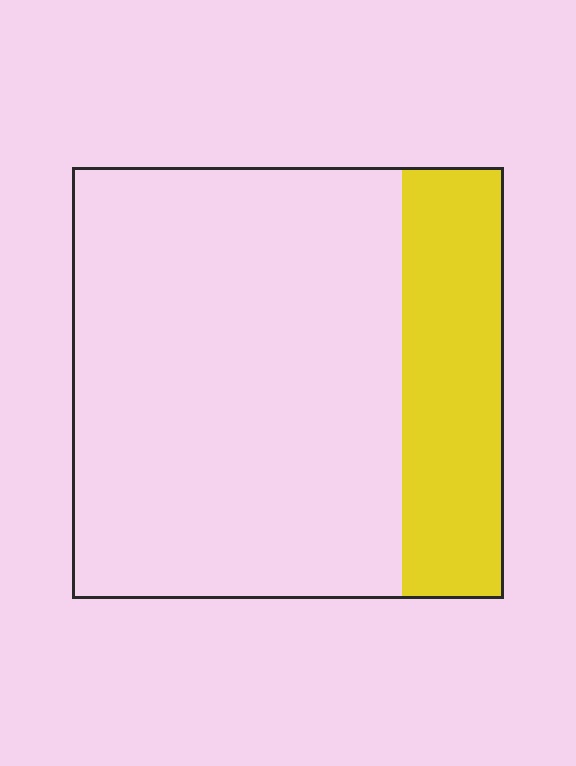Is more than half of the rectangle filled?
No.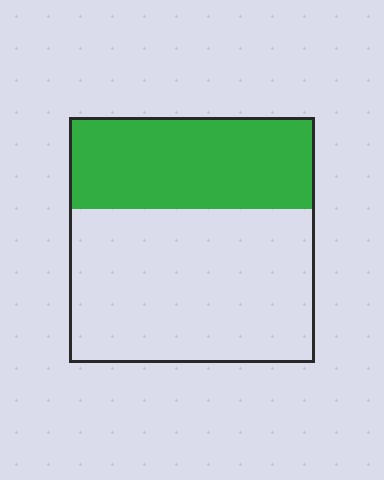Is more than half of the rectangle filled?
No.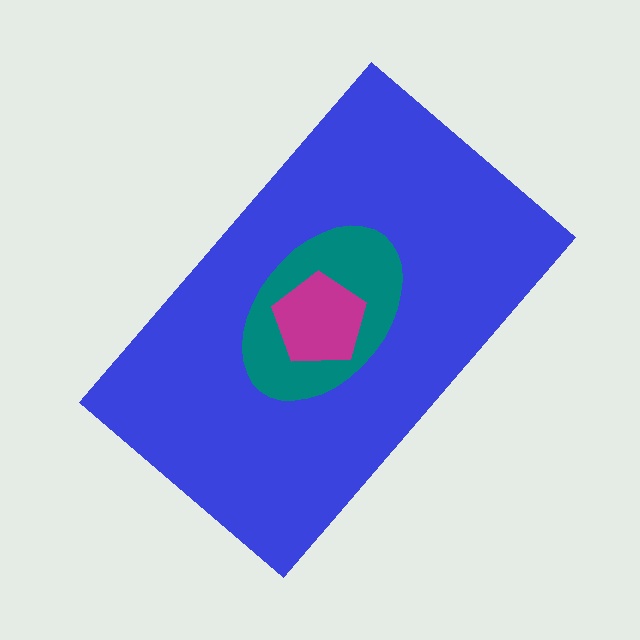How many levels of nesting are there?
3.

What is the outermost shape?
The blue rectangle.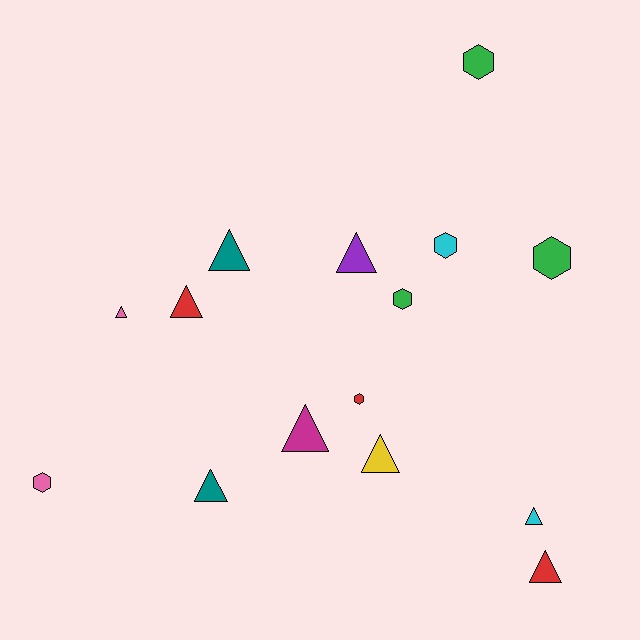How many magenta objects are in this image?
There is 1 magenta object.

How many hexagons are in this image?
There are 6 hexagons.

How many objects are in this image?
There are 15 objects.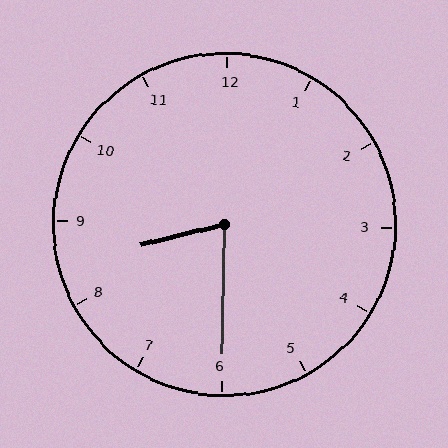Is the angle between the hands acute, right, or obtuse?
It is acute.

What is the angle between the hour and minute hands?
Approximately 75 degrees.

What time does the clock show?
8:30.